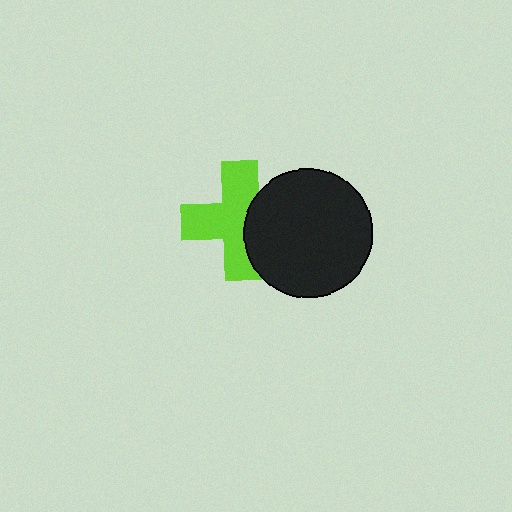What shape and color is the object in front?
The object in front is a black circle.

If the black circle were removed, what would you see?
You would see the complete lime cross.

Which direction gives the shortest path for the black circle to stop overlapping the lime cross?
Moving right gives the shortest separation.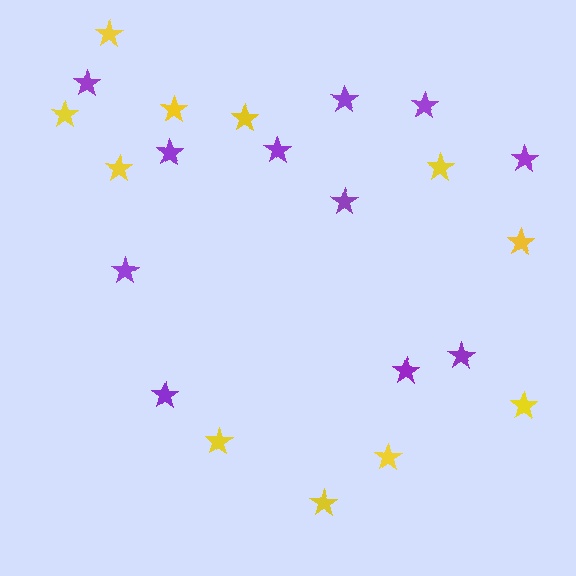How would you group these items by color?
There are 2 groups: one group of purple stars (11) and one group of yellow stars (11).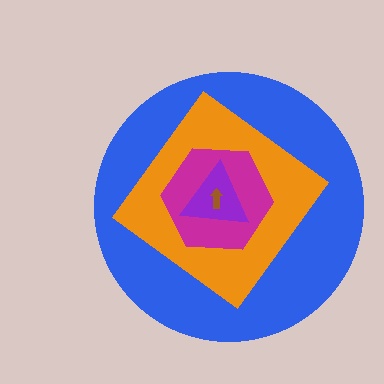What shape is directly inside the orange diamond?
The magenta hexagon.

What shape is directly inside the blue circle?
The orange diamond.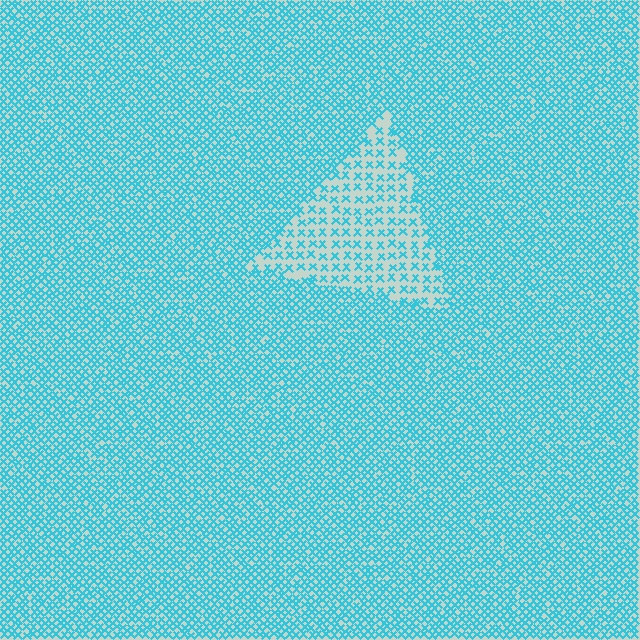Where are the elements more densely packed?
The elements are more densely packed outside the triangle boundary.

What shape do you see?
I see a triangle.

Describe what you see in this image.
The image contains small cyan elements arranged at two different densities. A triangle-shaped region is visible where the elements are less densely packed than the surrounding area.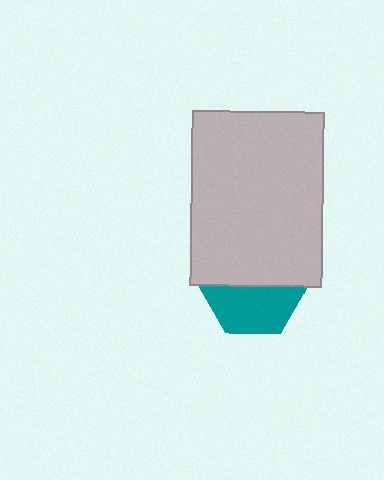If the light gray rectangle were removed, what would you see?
You would see the complete teal hexagon.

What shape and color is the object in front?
The object in front is a light gray rectangle.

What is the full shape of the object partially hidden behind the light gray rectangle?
The partially hidden object is a teal hexagon.